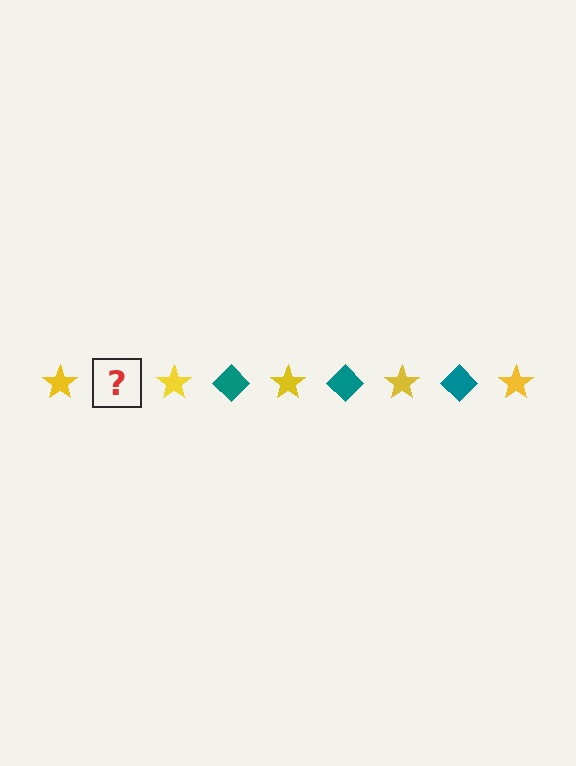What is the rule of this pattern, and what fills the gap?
The rule is that the pattern alternates between yellow star and teal diamond. The gap should be filled with a teal diamond.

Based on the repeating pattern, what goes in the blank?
The blank should be a teal diamond.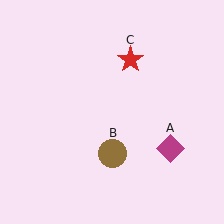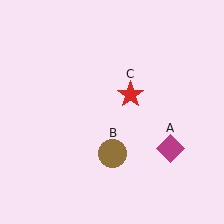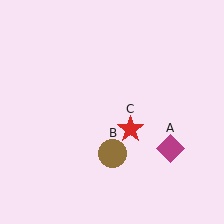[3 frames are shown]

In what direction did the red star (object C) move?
The red star (object C) moved down.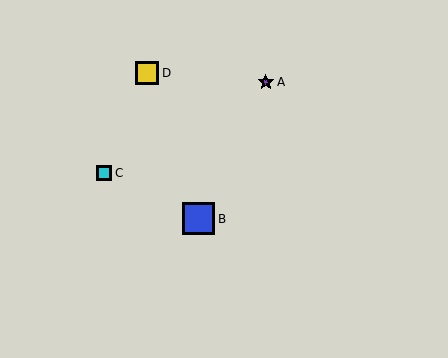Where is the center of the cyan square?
The center of the cyan square is at (104, 173).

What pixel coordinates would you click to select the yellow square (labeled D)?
Click at (147, 73) to select the yellow square D.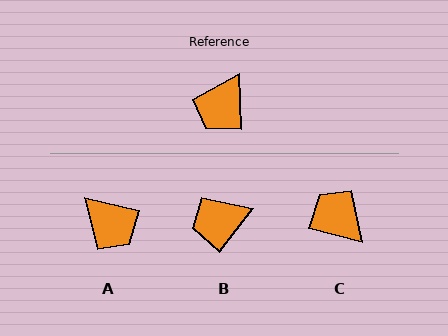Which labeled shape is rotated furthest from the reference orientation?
C, about 107 degrees away.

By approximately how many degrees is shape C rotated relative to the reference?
Approximately 107 degrees clockwise.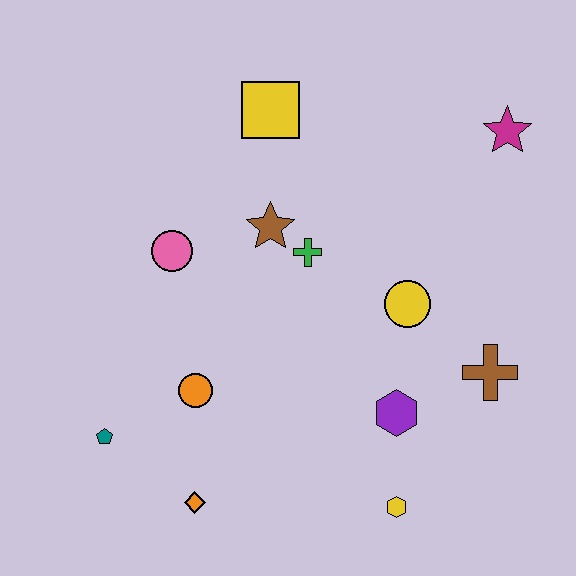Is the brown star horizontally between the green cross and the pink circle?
Yes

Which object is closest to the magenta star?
The yellow circle is closest to the magenta star.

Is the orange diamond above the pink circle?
No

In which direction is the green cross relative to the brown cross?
The green cross is to the left of the brown cross.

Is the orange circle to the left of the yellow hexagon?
Yes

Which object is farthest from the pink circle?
The magenta star is farthest from the pink circle.